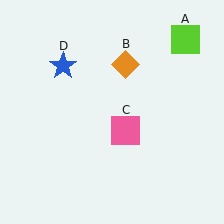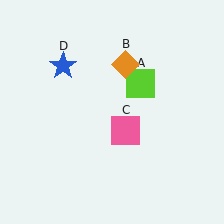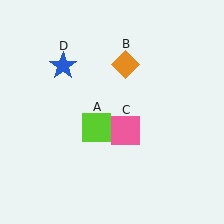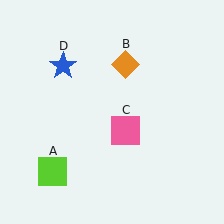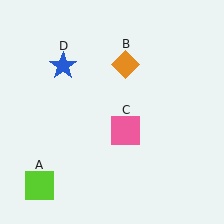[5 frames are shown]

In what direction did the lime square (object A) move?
The lime square (object A) moved down and to the left.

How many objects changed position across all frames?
1 object changed position: lime square (object A).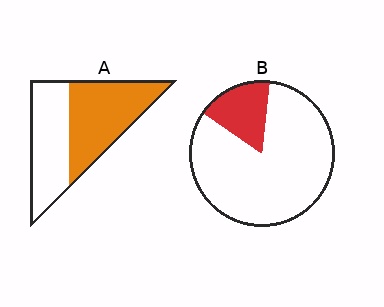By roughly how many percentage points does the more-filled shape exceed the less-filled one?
By roughly 35 percentage points (A over B).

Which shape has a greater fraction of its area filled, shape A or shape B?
Shape A.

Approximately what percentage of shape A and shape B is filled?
A is approximately 55% and B is approximately 15%.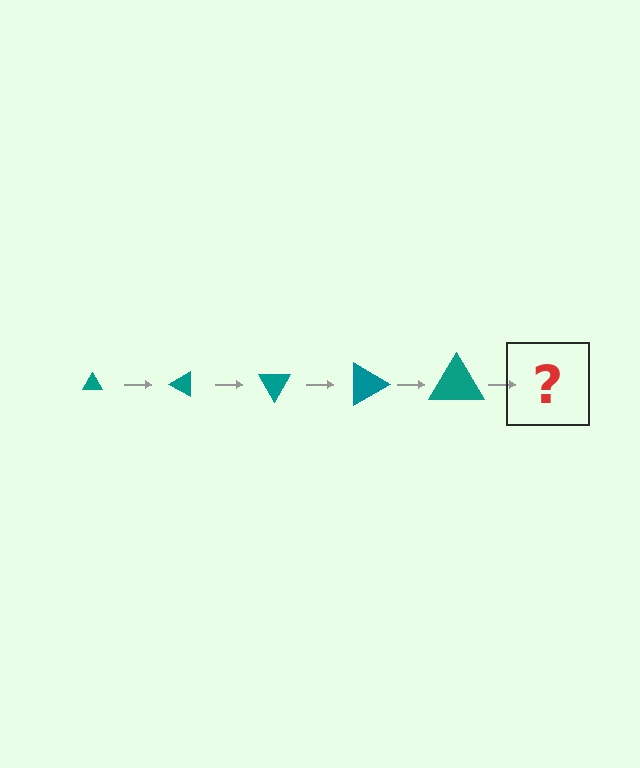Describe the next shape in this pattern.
It should be a triangle, larger than the previous one and rotated 150 degrees from the start.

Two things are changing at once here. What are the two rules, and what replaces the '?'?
The two rules are that the triangle grows larger each step and it rotates 30 degrees each step. The '?' should be a triangle, larger than the previous one and rotated 150 degrees from the start.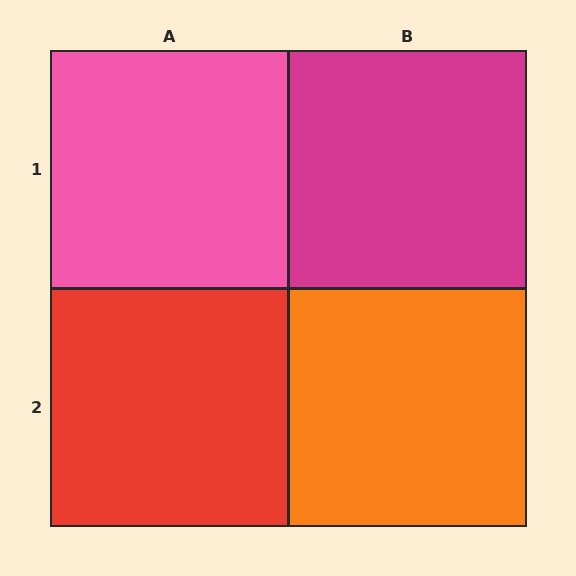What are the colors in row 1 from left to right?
Pink, magenta.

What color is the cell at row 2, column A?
Red.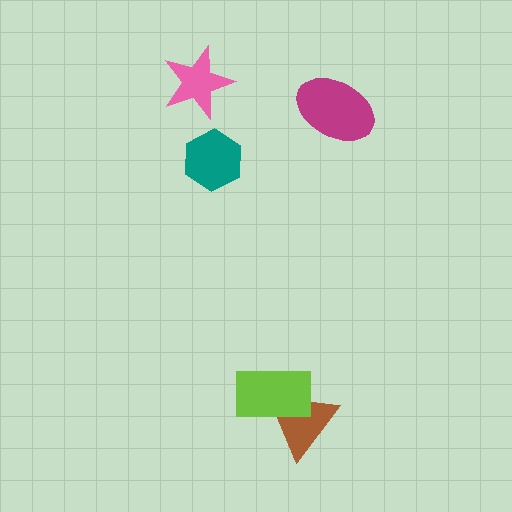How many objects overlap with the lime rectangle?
1 object overlaps with the lime rectangle.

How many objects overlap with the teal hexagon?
0 objects overlap with the teal hexagon.